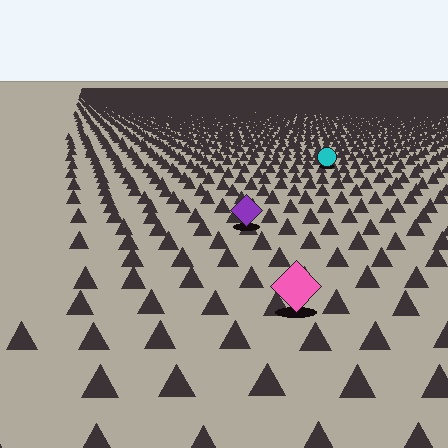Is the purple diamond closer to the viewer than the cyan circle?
Yes. The purple diamond is closer — you can tell from the texture gradient: the ground texture is coarser near it.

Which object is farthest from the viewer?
The cyan circle is farthest from the viewer. It appears smaller and the ground texture around it is denser.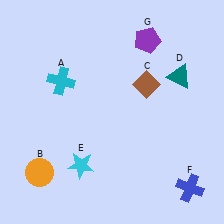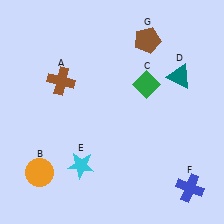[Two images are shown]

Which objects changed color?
A changed from cyan to brown. C changed from brown to green. G changed from purple to brown.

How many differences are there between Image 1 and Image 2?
There are 3 differences between the two images.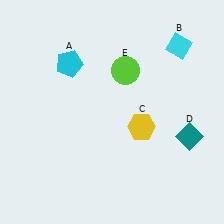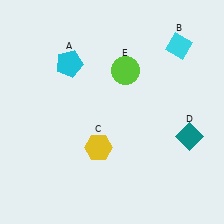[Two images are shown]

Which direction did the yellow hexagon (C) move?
The yellow hexagon (C) moved left.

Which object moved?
The yellow hexagon (C) moved left.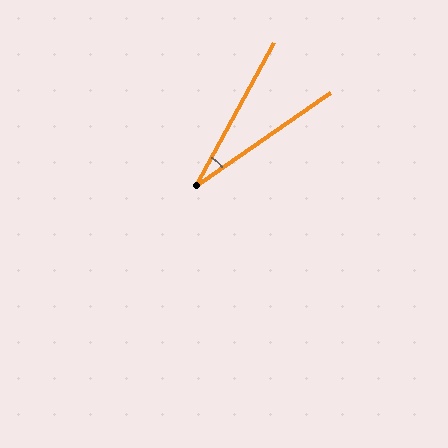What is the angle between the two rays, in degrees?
Approximately 27 degrees.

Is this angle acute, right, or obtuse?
It is acute.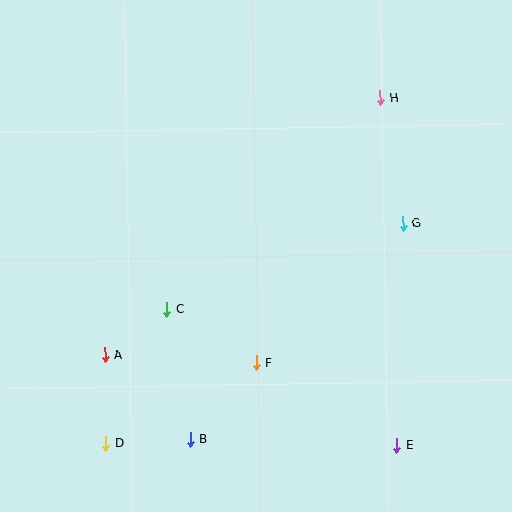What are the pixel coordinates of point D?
Point D is at (106, 444).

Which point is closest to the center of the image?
Point C at (167, 310) is closest to the center.